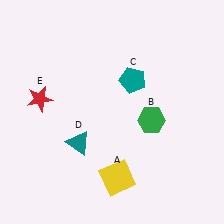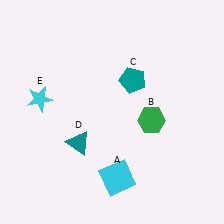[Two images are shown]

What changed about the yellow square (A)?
In Image 1, A is yellow. In Image 2, it changed to cyan.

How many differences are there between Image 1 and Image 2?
There are 2 differences between the two images.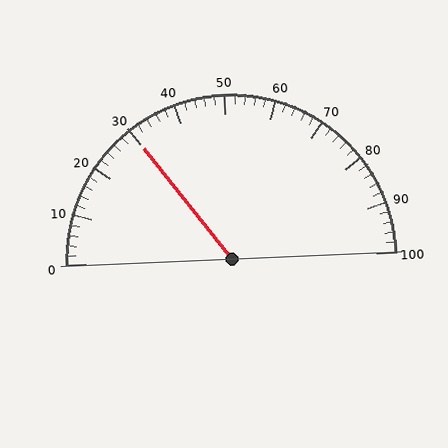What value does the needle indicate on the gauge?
The needle indicates approximately 30.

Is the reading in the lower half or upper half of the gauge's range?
The reading is in the lower half of the range (0 to 100).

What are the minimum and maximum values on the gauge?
The gauge ranges from 0 to 100.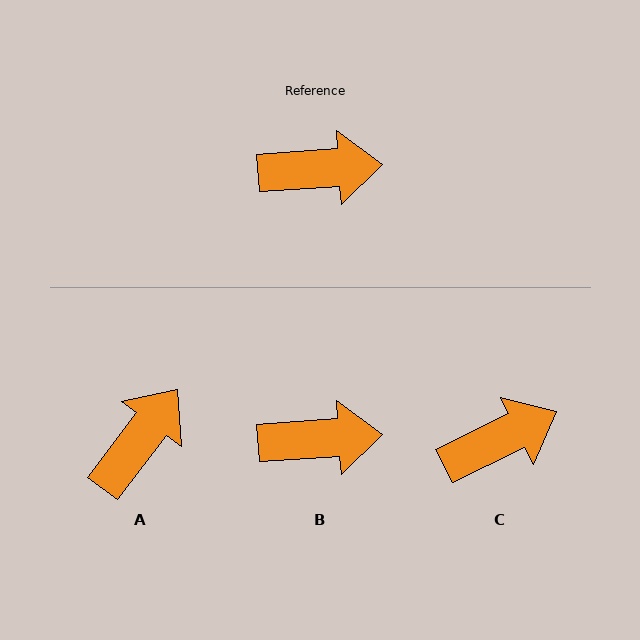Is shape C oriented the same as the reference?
No, it is off by about 22 degrees.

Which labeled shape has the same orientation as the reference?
B.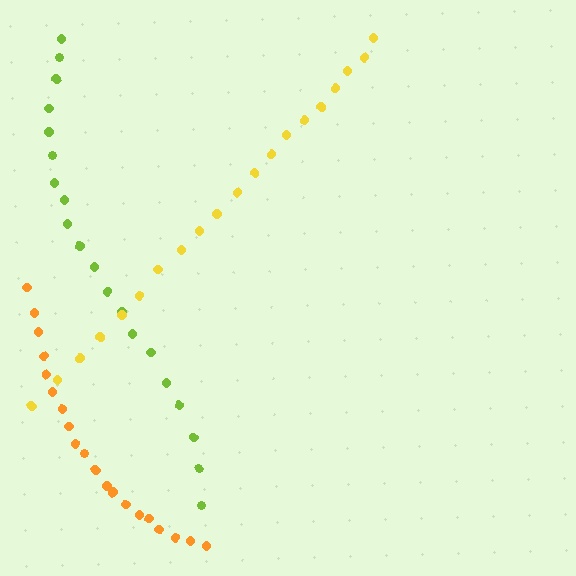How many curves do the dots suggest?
There are 3 distinct paths.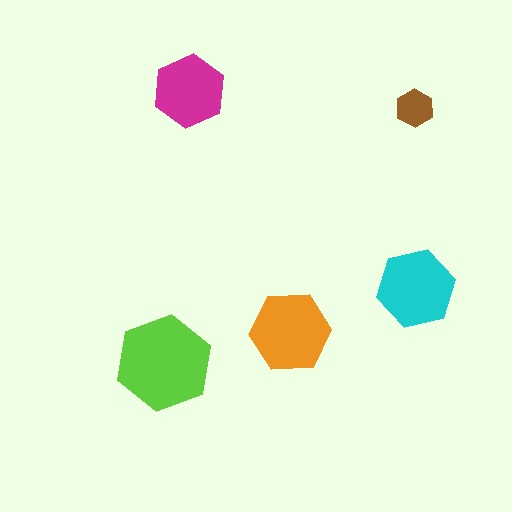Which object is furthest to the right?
The cyan hexagon is rightmost.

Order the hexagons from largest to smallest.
the lime one, the orange one, the cyan one, the magenta one, the brown one.